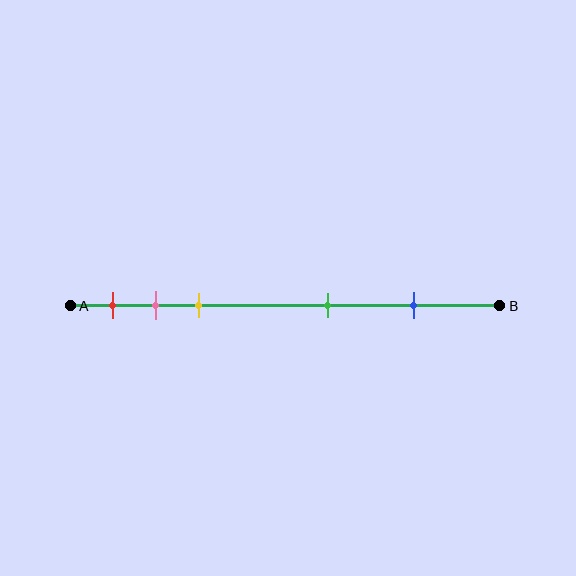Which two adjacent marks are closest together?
The pink and yellow marks are the closest adjacent pair.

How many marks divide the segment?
There are 5 marks dividing the segment.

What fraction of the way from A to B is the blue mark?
The blue mark is approximately 80% (0.8) of the way from A to B.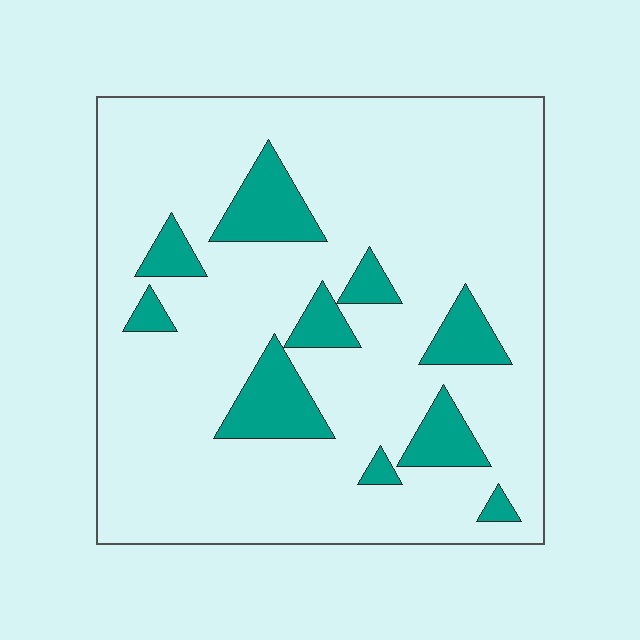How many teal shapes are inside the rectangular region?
10.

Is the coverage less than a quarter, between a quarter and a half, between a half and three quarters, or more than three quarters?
Less than a quarter.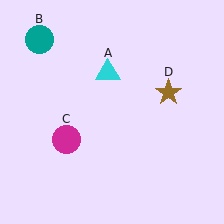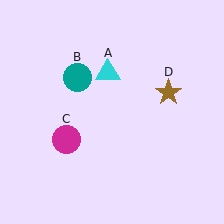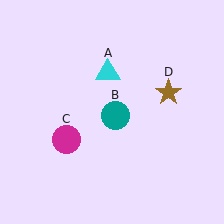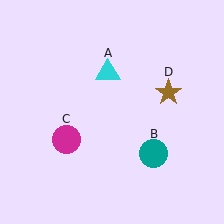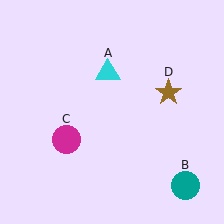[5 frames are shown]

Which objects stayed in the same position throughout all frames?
Cyan triangle (object A) and magenta circle (object C) and brown star (object D) remained stationary.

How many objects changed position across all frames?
1 object changed position: teal circle (object B).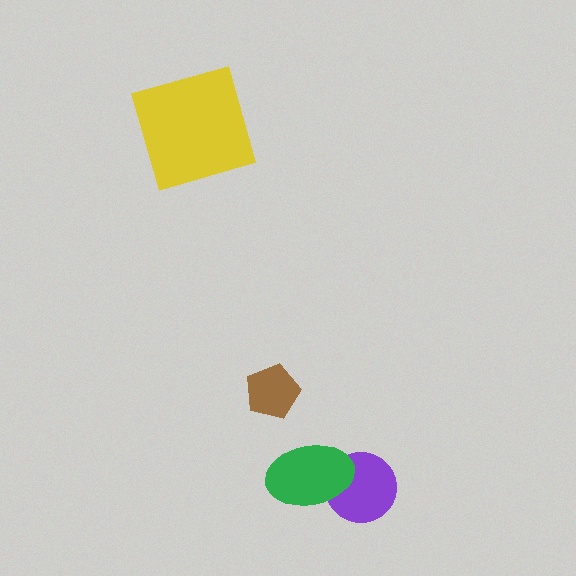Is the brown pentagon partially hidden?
No, no other shape covers it.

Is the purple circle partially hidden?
Yes, it is partially covered by another shape.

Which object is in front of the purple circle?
The green ellipse is in front of the purple circle.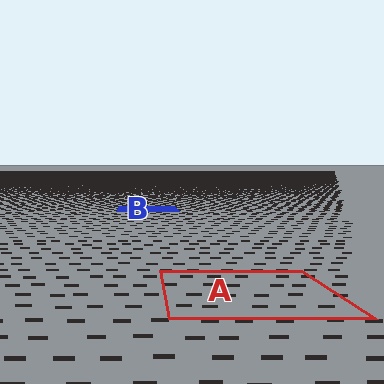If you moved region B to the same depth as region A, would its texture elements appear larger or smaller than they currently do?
They would appear larger. At a closer depth, the same texture elements are projected at a bigger on-screen size.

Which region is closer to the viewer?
Region A is closer. The texture elements there are larger and more spread out.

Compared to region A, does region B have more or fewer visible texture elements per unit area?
Region B has more texture elements per unit area — they are packed more densely because it is farther away.